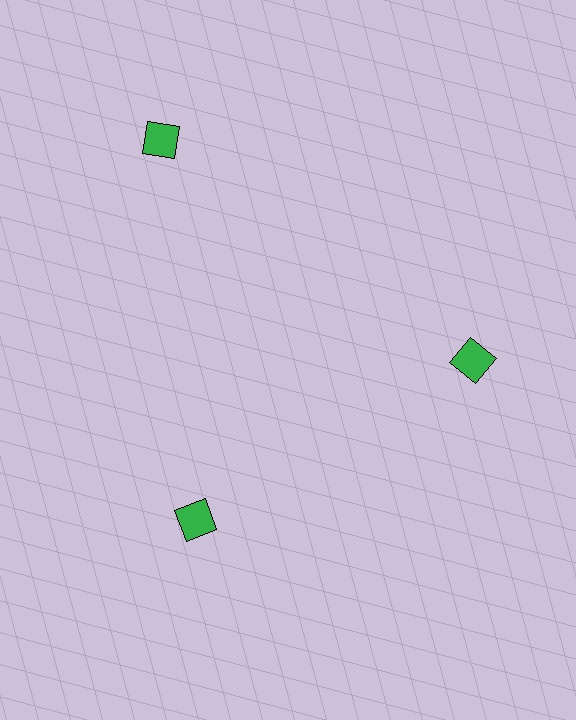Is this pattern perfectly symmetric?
No. The 3 green diamonds are arranged in a ring, but one element near the 11 o'clock position is pushed outward from the center, breaking the 3-fold rotational symmetry.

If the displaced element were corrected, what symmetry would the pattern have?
It would have 3-fold rotational symmetry — the pattern would map onto itself every 120 degrees.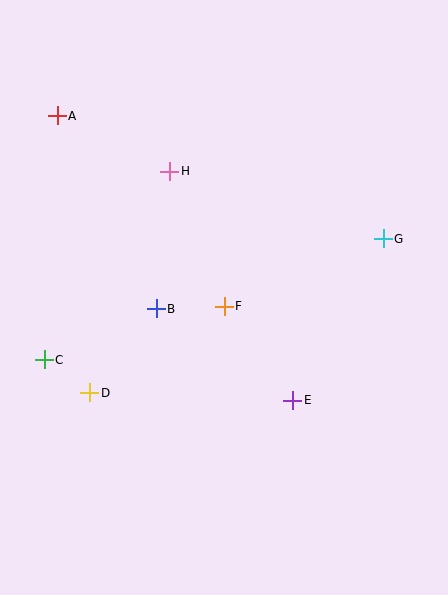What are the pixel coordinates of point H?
Point H is at (170, 171).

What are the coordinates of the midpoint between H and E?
The midpoint between H and E is at (231, 286).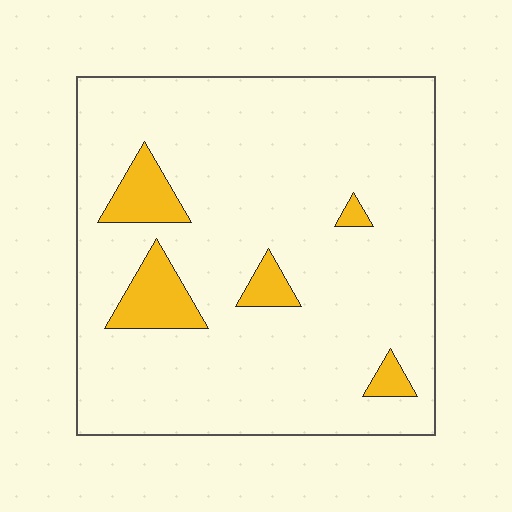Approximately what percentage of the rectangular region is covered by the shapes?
Approximately 10%.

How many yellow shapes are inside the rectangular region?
5.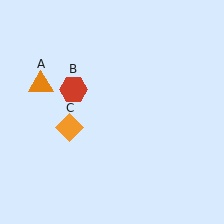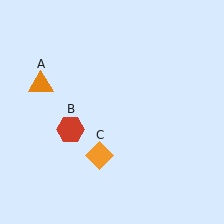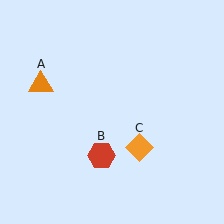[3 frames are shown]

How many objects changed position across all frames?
2 objects changed position: red hexagon (object B), orange diamond (object C).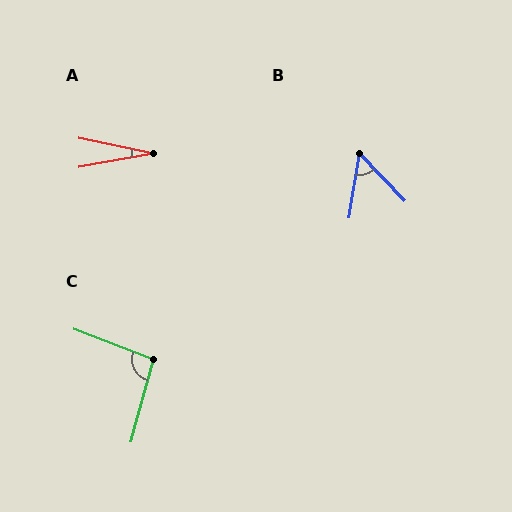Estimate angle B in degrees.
Approximately 53 degrees.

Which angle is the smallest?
A, at approximately 23 degrees.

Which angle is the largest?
C, at approximately 96 degrees.